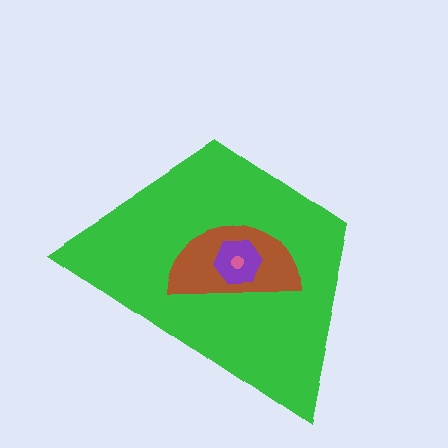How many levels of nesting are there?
4.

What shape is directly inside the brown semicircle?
The purple hexagon.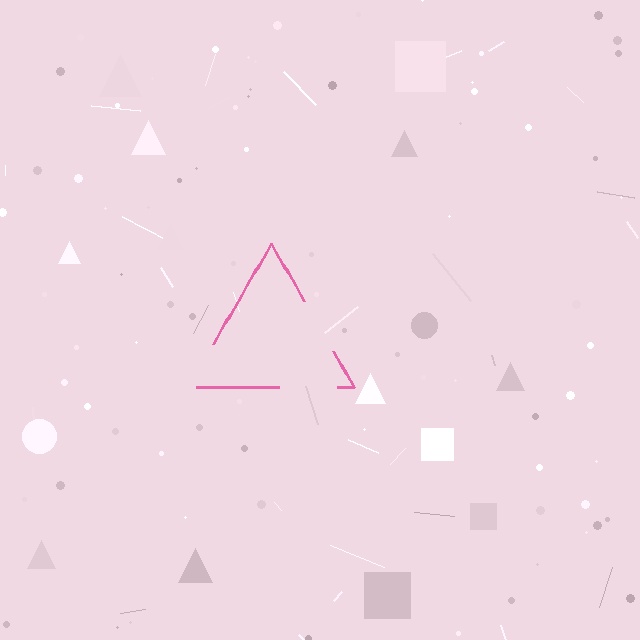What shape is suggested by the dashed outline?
The dashed outline suggests a triangle.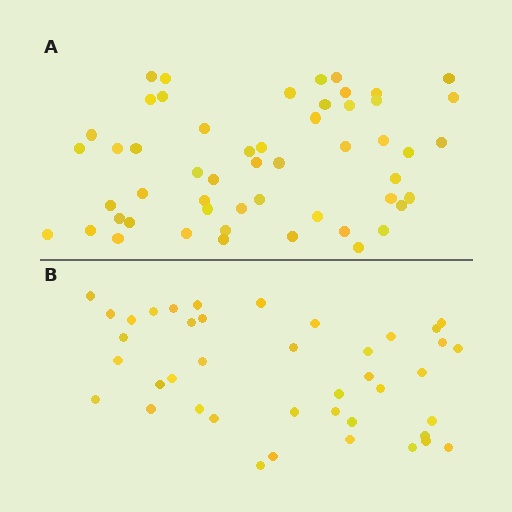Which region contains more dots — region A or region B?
Region A (the top region) has more dots.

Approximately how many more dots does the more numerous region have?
Region A has roughly 12 or so more dots than region B.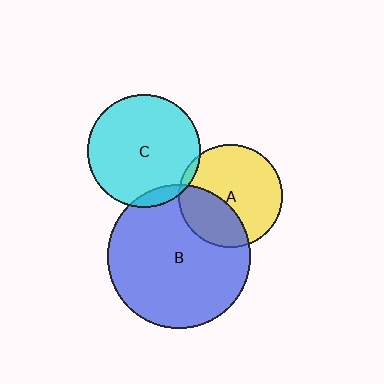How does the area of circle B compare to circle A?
Approximately 1.9 times.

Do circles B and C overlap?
Yes.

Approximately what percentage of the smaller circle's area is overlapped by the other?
Approximately 5%.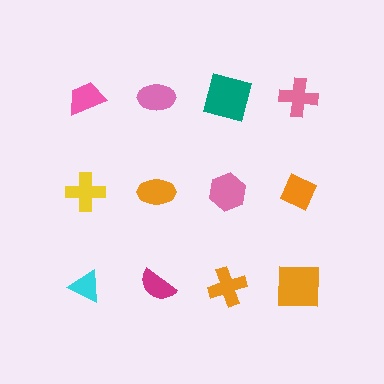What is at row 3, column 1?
A cyan triangle.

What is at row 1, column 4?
A pink cross.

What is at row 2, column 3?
A pink hexagon.